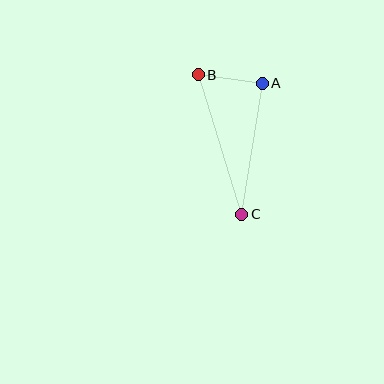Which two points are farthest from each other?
Points B and C are farthest from each other.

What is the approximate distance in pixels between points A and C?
The distance between A and C is approximately 132 pixels.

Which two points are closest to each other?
Points A and B are closest to each other.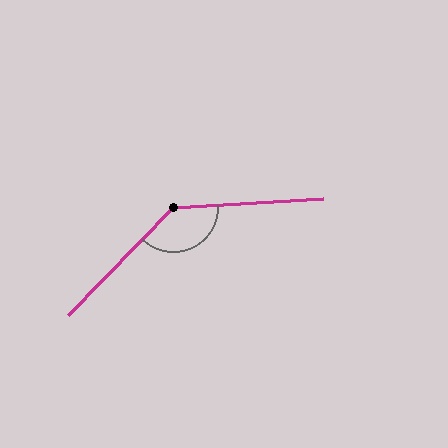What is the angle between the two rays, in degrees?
Approximately 138 degrees.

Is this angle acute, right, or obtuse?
It is obtuse.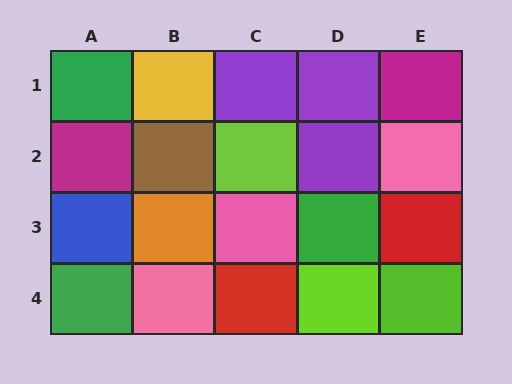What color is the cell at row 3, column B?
Orange.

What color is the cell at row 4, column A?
Green.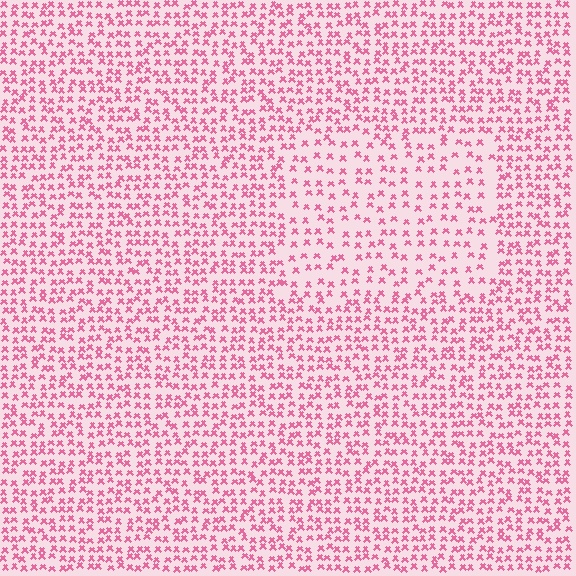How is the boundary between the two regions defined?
The boundary is defined by a change in element density (approximately 1.7x ratio). All elements are the same color, size, and shape.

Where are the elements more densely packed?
The elements are more densely packed outside the rectangle boundary.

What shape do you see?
I see a rectangle.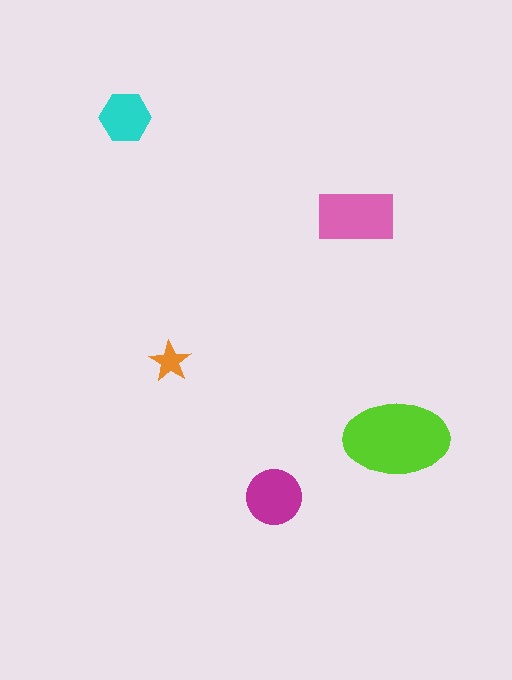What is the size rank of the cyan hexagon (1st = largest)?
4th.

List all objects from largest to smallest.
The lime ellipse, the pink rectangle, the magenta circle, the cyan hexagon, the orange star.